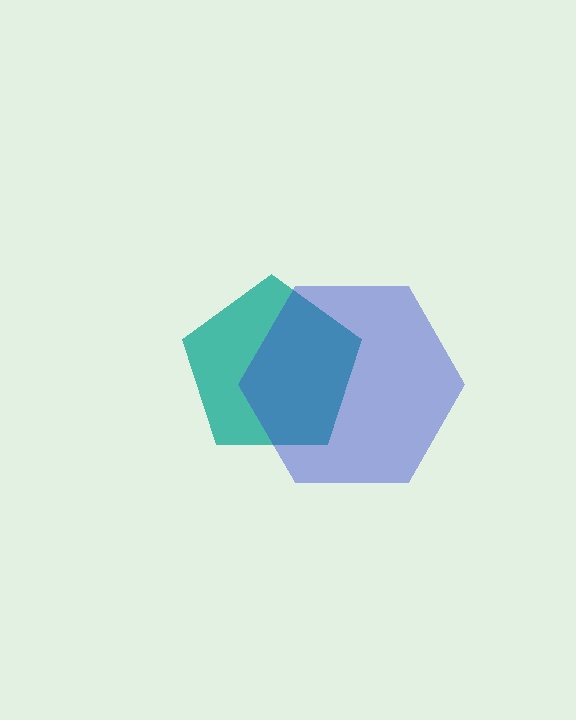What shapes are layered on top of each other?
The layered shapes are: a teal pentagon, a blue hexagon.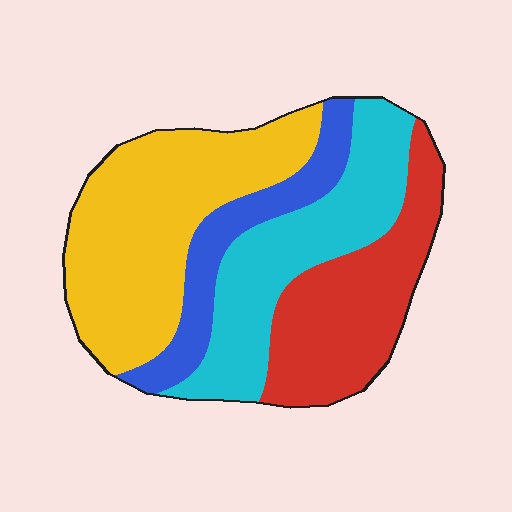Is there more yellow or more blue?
Yellow.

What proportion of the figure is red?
Red covers around 25% of the figure.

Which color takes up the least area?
Blue, at roughly 15%.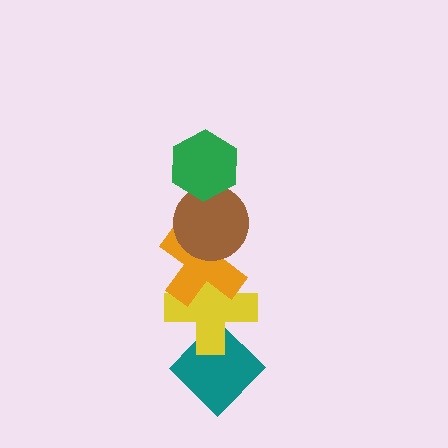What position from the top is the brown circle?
The brown circle is 2nd from the top.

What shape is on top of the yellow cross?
The orange cross is on top of the yellow cross.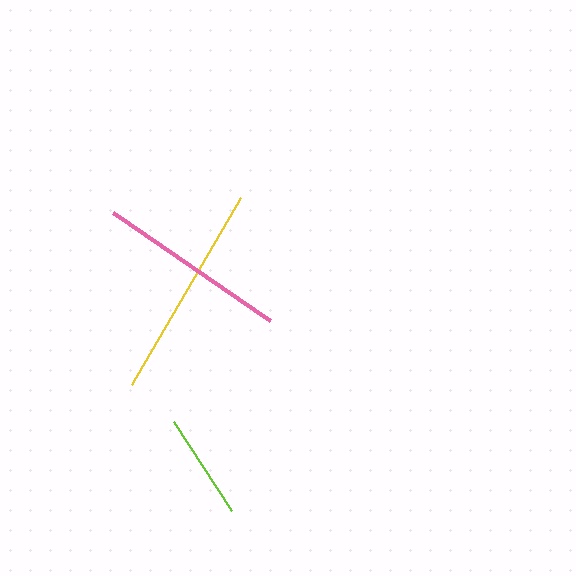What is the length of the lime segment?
The lime segment is approximately 106 pixels long.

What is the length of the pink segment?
The pink segment is approximately 190 pixels long.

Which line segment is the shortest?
The lime line is the shortest at approximately 106 pixels.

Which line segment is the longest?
The yellow line is the longest at approximately 217 pixels.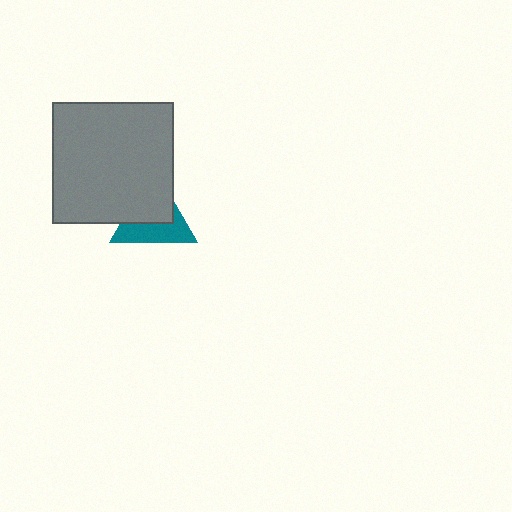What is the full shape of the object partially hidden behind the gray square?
The partially hidden object is a teal triangle.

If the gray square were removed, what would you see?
You would see the complete teal triangle.